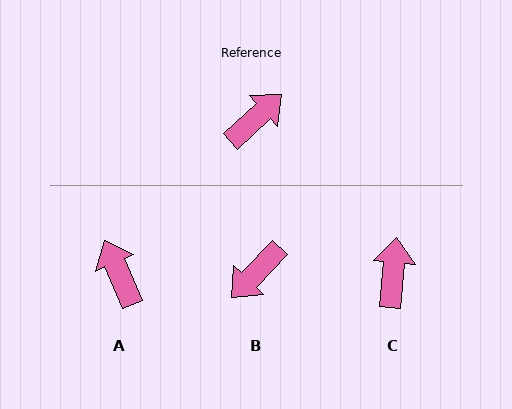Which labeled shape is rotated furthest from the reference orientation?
B, about 177 degrees away.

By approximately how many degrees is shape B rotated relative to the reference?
Approximately 177 degrees clockwise.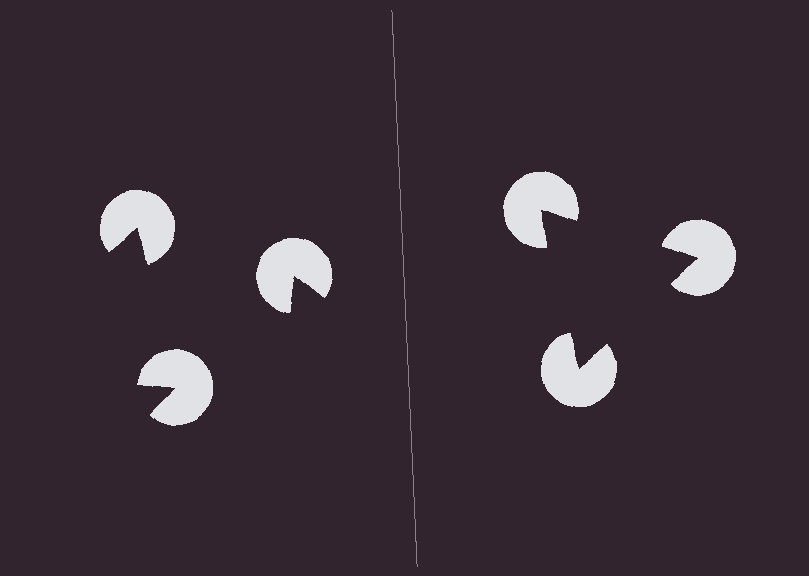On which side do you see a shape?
An illusory triangle appears on the right side. On the left side the wedge cuts are rotated, so no coherent shape forms.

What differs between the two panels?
The pac-man discs are positioned identically on both sides; only the wedge orientations differ. On the right they align to a triangle; on the left they are misaligned.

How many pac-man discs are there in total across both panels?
6 — 3 on each side.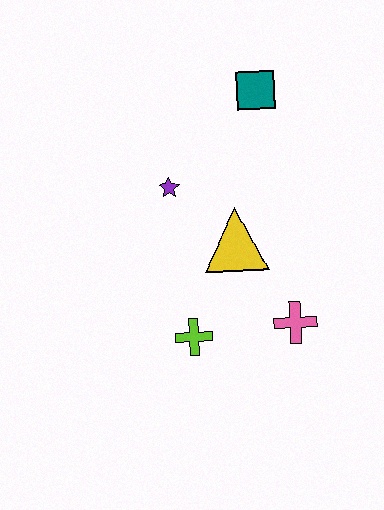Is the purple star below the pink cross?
No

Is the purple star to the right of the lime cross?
No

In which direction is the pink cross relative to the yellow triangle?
The pink cross is below the yellow triangle.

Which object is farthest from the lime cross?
The teal square is farthest from the lime cross.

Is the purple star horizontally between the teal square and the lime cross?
No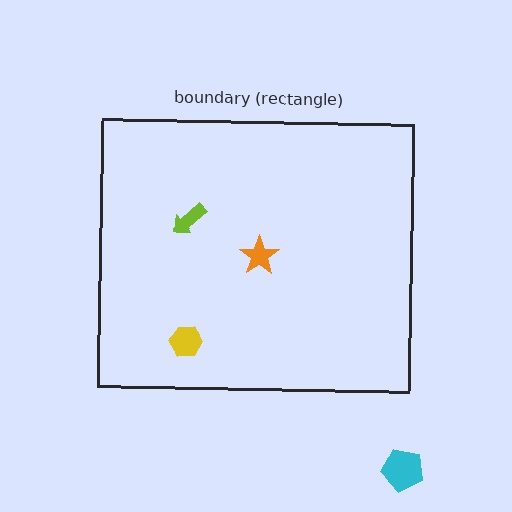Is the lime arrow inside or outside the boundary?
Inside.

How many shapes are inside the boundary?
3 inside, 1 outside.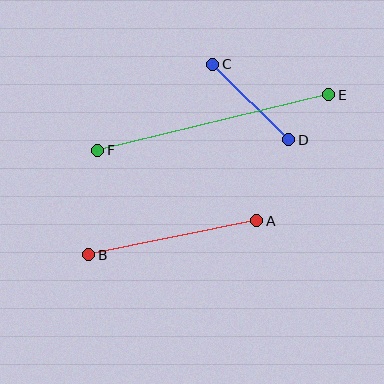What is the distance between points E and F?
The distance is approximately 238 pixels.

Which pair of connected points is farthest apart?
Points E and F are farthest apart.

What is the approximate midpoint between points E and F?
The midpoint is at approximately (213, 122) pixels.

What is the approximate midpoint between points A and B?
The midpoint is at approximately (173, 238) pixels.